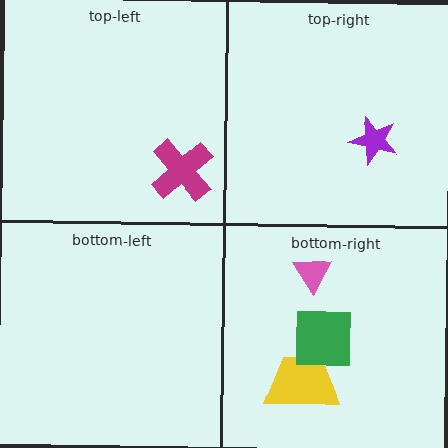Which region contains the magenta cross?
The top-left region.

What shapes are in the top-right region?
The purple star.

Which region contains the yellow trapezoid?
The bottom-right region.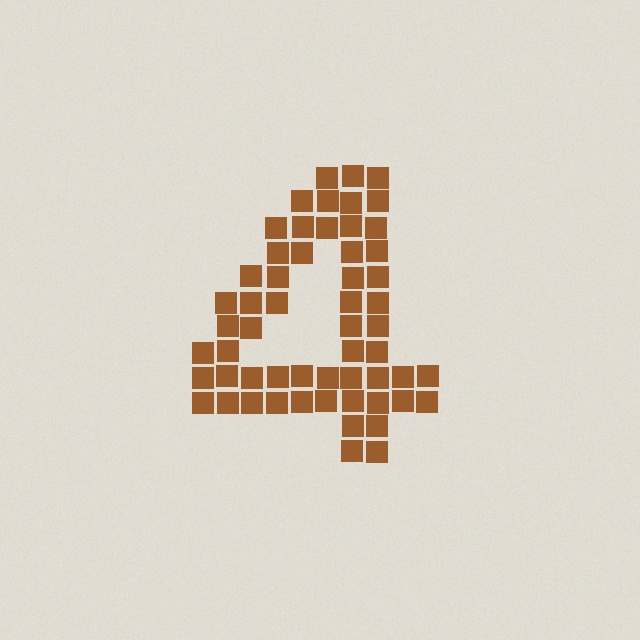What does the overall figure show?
The overall figure shows the digit 4.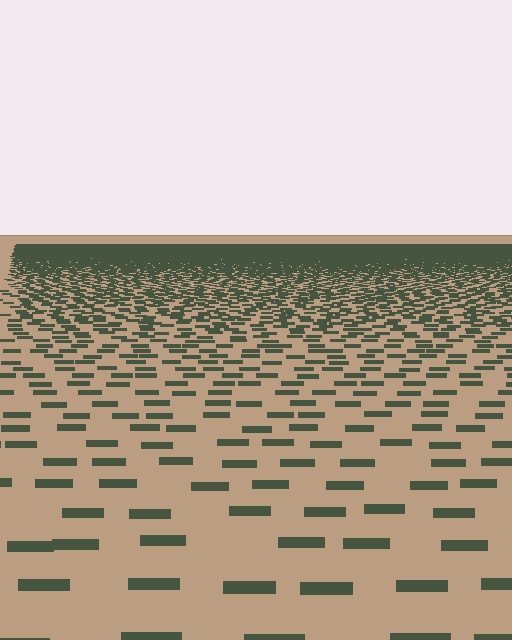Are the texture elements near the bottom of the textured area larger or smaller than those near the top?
Larger. Near the bottom, elements are closer to the viewer and appear at a bigger on-screen size.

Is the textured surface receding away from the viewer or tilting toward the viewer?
The surface is receding away from the viewer. Texture elements get smaller and denser toward the top.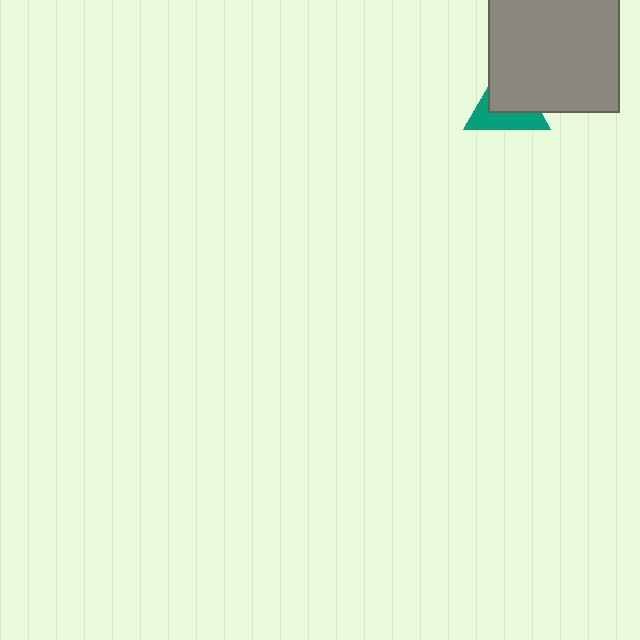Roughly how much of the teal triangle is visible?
A small part of it is visible (roughly 43%).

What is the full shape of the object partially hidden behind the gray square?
The partially hidden object is a teal triangle.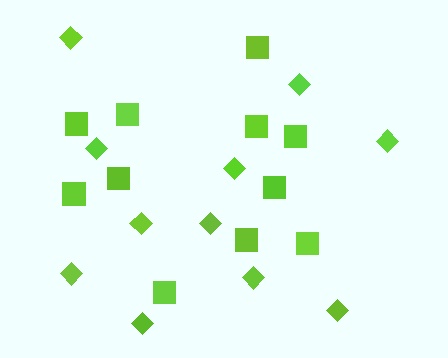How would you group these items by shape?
There are 2 groups: one group of diamonds (11) and one group of squares (11).